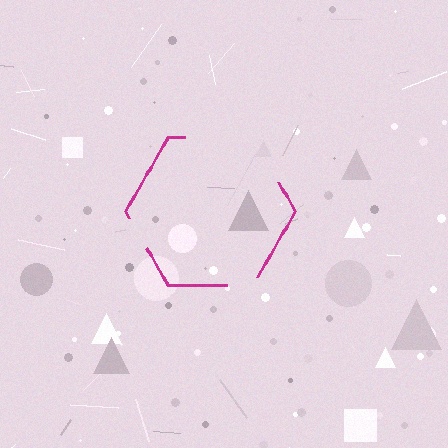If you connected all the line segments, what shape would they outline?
They would outline a hexagon.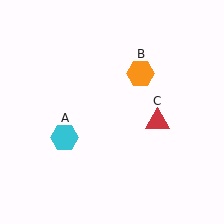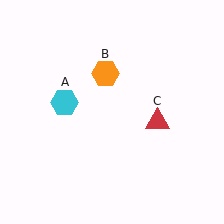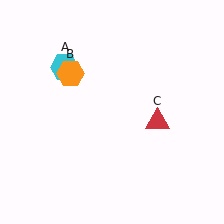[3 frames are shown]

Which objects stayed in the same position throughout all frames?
Red triangle (object C) remained stationary.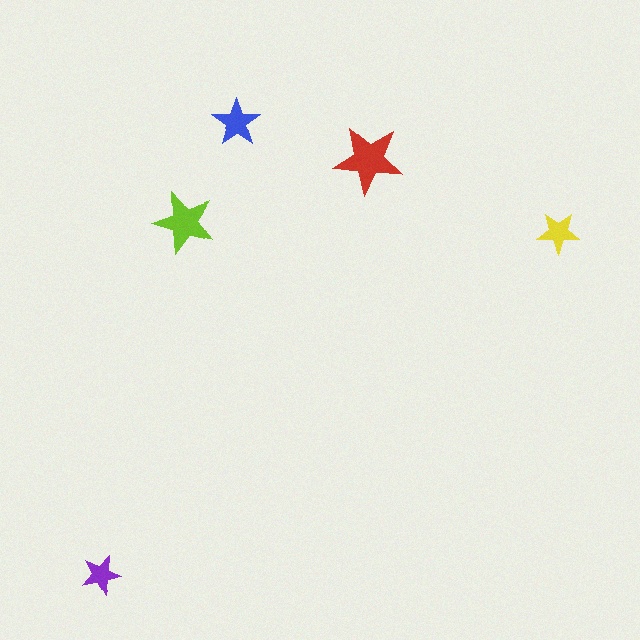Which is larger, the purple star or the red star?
The red one.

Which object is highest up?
The blue star is topmost.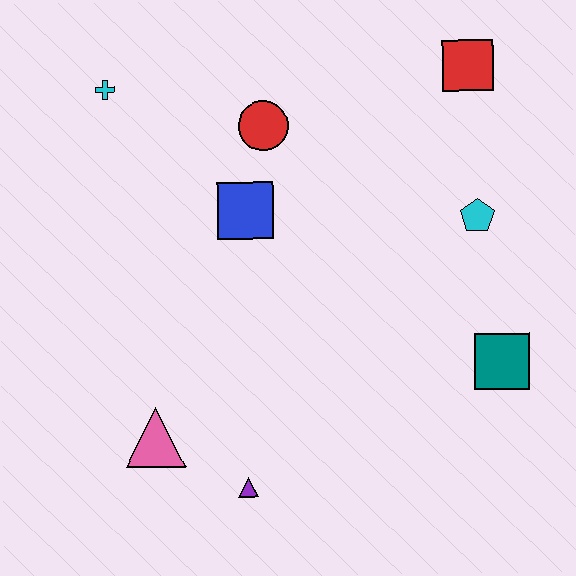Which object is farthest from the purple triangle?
The red square is farthest from the purple triangle.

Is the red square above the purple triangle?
Yes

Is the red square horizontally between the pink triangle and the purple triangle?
No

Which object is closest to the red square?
The cyan pentagon is closest to the red square.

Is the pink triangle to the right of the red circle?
No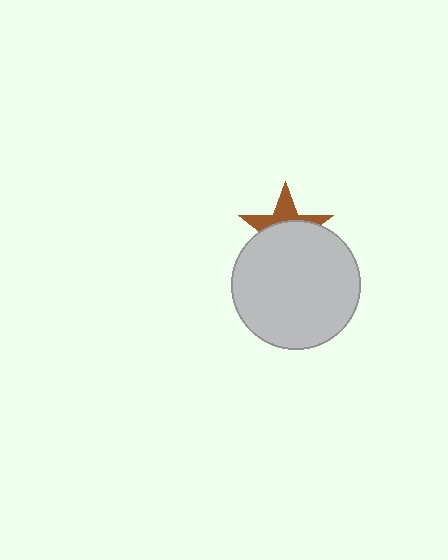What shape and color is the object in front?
The object in front is a light gray circle.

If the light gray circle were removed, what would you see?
You would see the complete brown star.